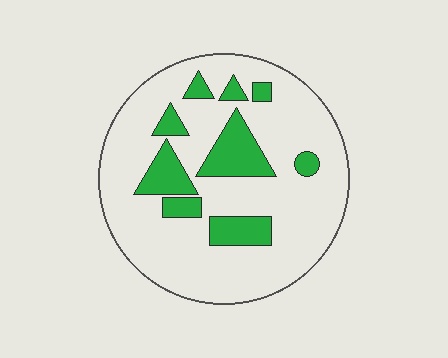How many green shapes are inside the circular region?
9.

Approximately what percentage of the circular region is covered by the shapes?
Approximately 20%.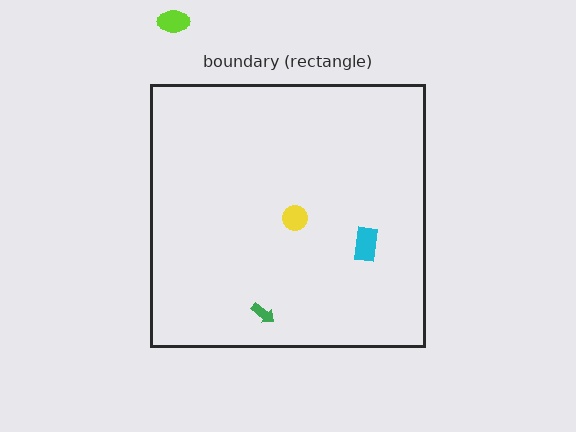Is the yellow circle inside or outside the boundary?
Inside.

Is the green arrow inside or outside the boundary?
Inside.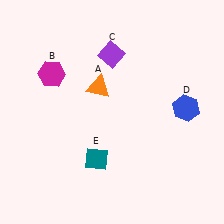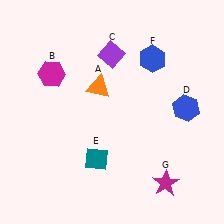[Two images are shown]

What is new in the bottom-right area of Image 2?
A magenta star (G) was added in the bottom-right area of Image 2.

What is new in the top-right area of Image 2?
A blue hexagon (F) was added in the top-right area of Image 2.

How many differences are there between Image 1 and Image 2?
There are 2 differences between the two images.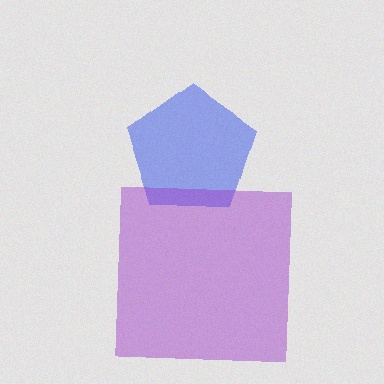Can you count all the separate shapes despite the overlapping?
Yes, there are 2 separate shapes.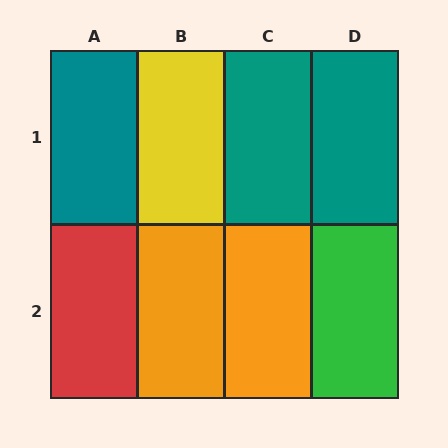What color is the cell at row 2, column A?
Red.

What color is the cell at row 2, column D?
Green.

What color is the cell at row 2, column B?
Orange.